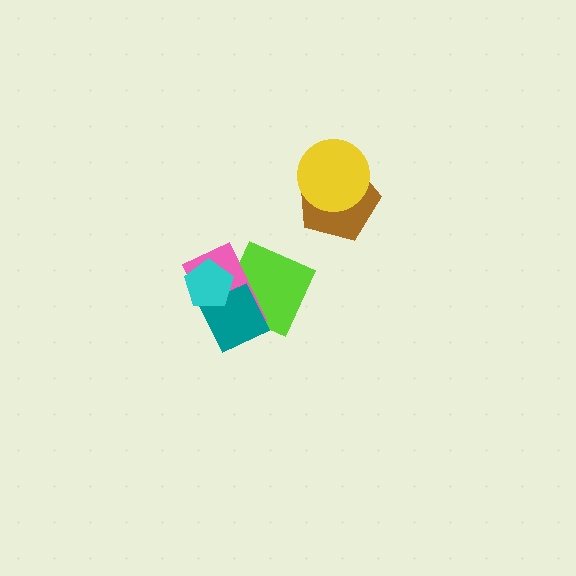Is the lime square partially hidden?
Yes, it is partially covered by another shape.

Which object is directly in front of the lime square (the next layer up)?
The pink rectangle is directly in front of the lime square.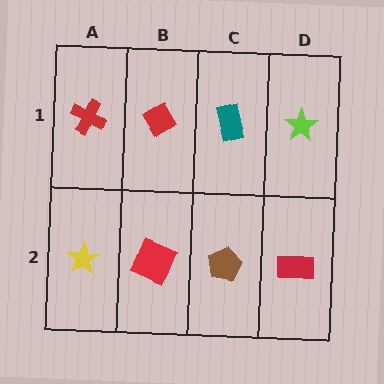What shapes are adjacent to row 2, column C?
A teal rectangle (row 1, column C), a red square (row 2, column B), a red rectangle (row 2, column D).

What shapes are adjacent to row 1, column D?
A red rectangle (row 2, column D), a teal rectangle (row 1, column C).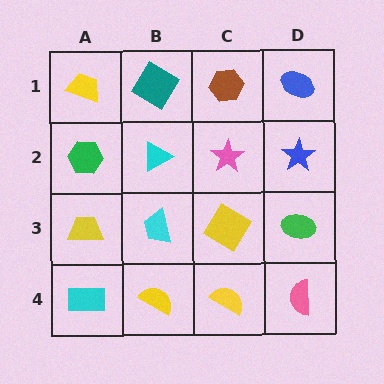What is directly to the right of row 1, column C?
A blue ellipse.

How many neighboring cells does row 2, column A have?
3.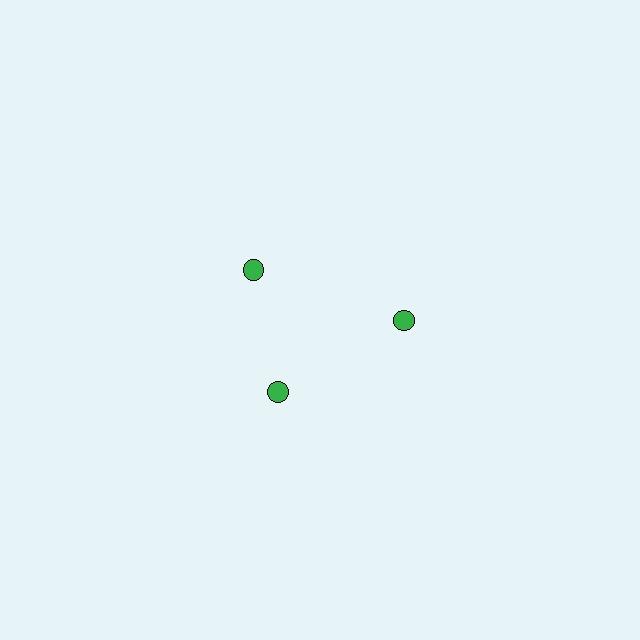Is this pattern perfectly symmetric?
No. The 3 green circles are arranged in a ring, but one element near the 11 o'clock position is rotated out of alignment along the ring, breaking the 3-fold rotational symmetry.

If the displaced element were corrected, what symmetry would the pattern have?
It would have 3-fold rotational symmetry — the pattern would map onto itself every 120 degrees.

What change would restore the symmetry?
The symmetry would be restored by rotating it back into even spacing with its neighbors so that all 3 circles sit at equal angles and equal distance from the center.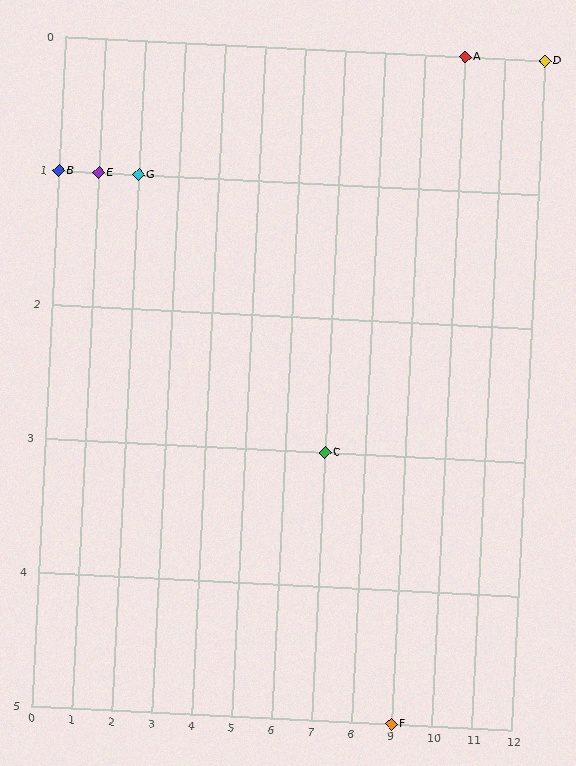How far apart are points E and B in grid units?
Points E and B are 1 column apart.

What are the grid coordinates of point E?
Point E is at grid coordinates (1, 1).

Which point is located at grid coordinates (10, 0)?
Point A is at (10, 0).